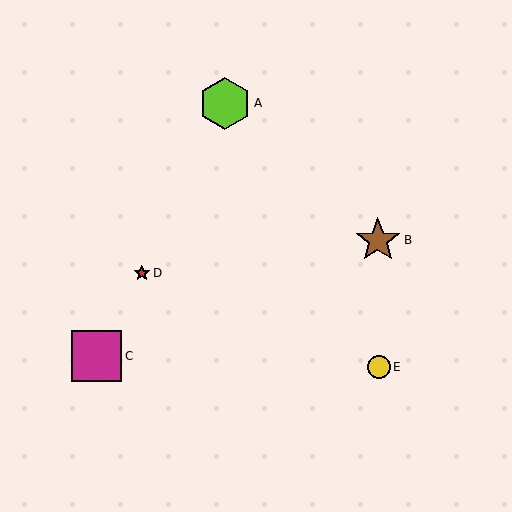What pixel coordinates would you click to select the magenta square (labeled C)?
Click at (97, 356) to select the magenta square C.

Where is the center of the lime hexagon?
The center of the lime hexagon is at (225, 103).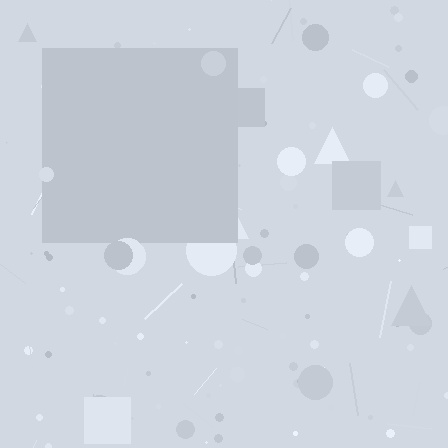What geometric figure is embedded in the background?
A square is embedded in the background.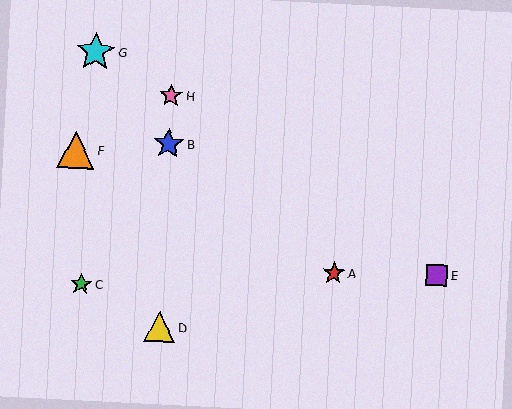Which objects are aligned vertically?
Objects B, D, H are aligned vertically.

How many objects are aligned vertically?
3 objects (B, D, H) are aligned vertically.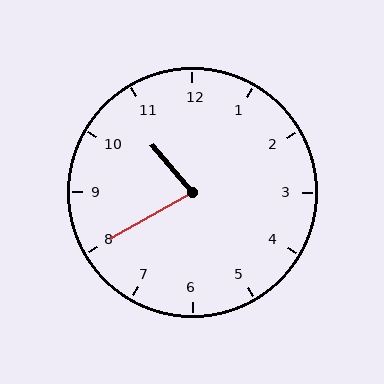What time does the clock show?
10:40.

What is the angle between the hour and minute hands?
Approximately 80 degrees.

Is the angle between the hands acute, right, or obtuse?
It is acute.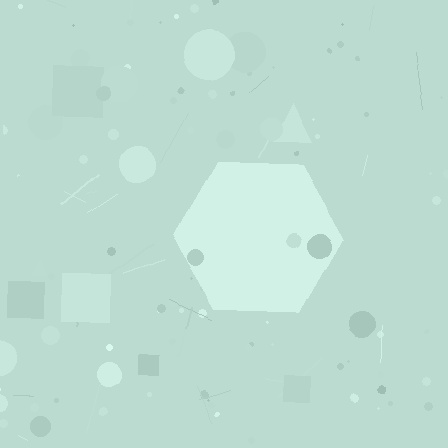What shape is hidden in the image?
A hexagon is hidden in the image.